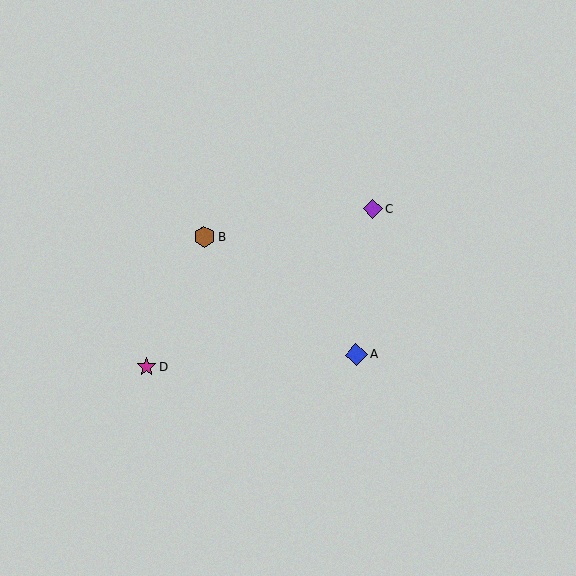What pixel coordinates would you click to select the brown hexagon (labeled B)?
Click at (204, 236) to select the brown hexagon B.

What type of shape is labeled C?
Shape C is a purple diamond.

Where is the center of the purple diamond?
The center of the purple diamond is at (373, 209).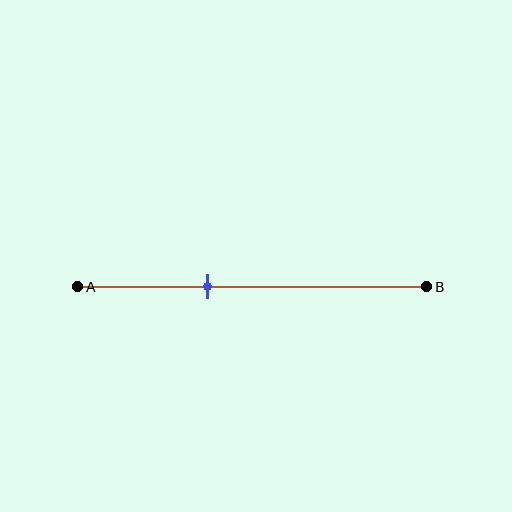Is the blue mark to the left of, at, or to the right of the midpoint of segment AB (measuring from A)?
The blue mark is to the left of the midpoint of segment AB.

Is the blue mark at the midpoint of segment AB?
No, the mark is at about 35% from A, not at the 50% midpoint.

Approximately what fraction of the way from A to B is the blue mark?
The blue mark is approximately 35% of the way from A to B.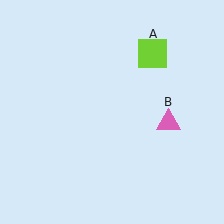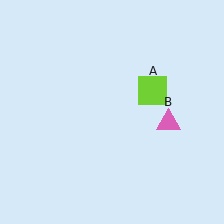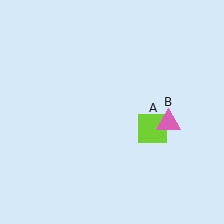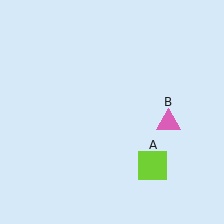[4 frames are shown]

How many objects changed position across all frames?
1 object changed position: lime square (object A).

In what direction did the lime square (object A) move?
The lime square (object A) moved down.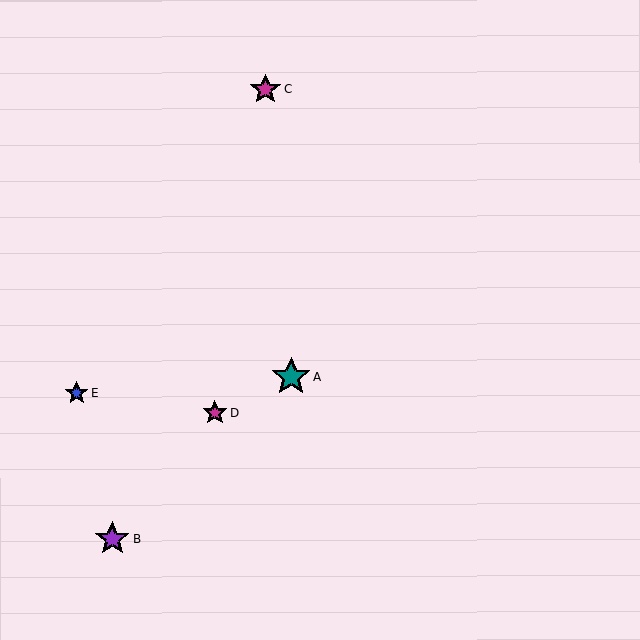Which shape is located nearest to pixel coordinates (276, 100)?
The magenta star (labeled C) at (266, 90) is nearest to that location.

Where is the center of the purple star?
The center of the purple star is at (112, 539).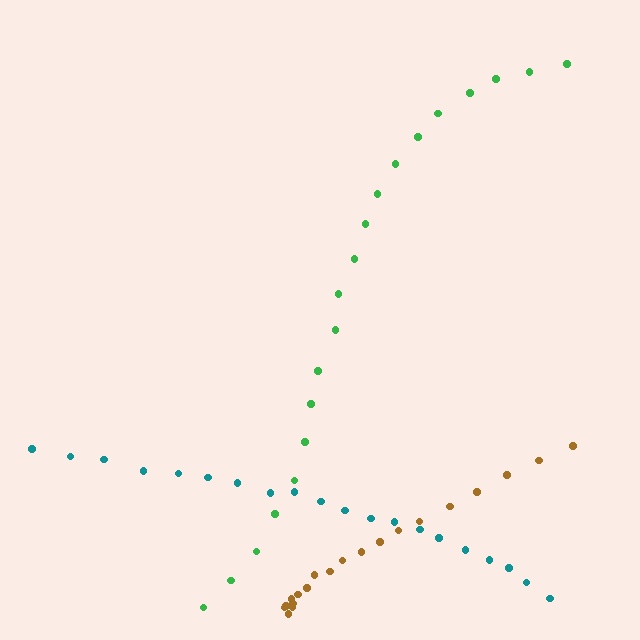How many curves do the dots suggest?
There are 3 distinct paths.